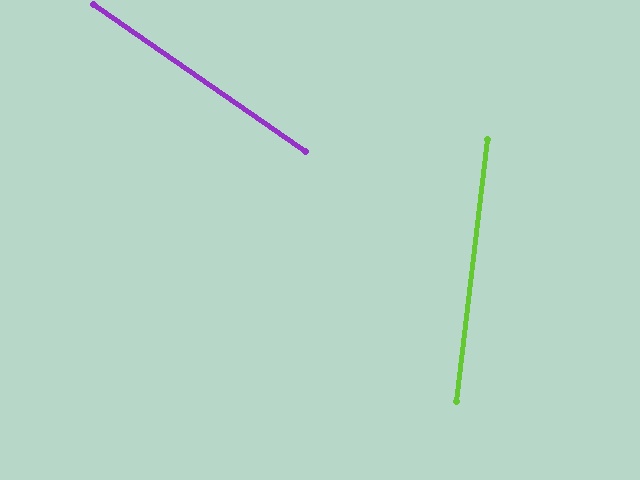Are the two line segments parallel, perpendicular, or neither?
Neither parallel nor perpendicular — they differ by about 62°.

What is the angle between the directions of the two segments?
Approximately 62 degrees.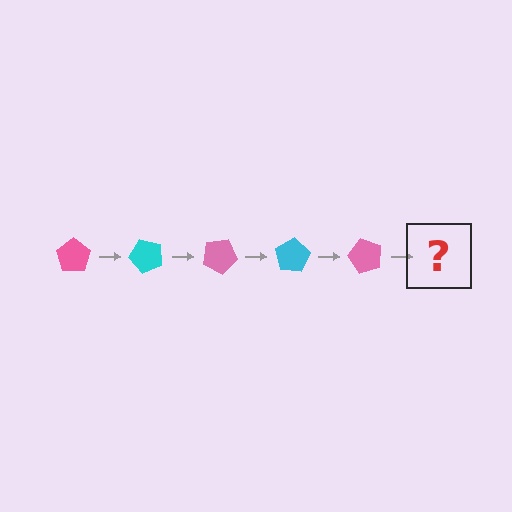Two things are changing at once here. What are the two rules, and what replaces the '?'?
The two rules are that it rotates 50 degrees each step and the color cycles through pink and cyan. The '?' should be a cyan pentagon, rotated 250 degrees from the start.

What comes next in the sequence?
The next element should be a cyan pentagon, rotated 250 degrees from the start.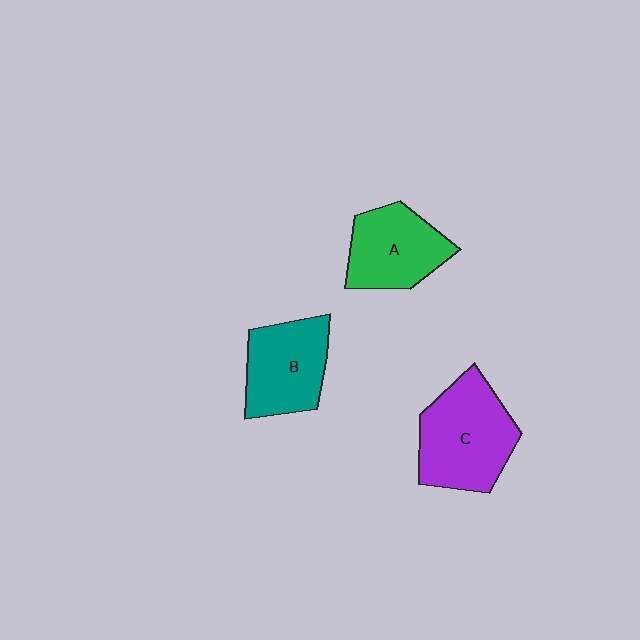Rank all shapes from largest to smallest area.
From largest to smallest: C (purple), B (teal), A (green).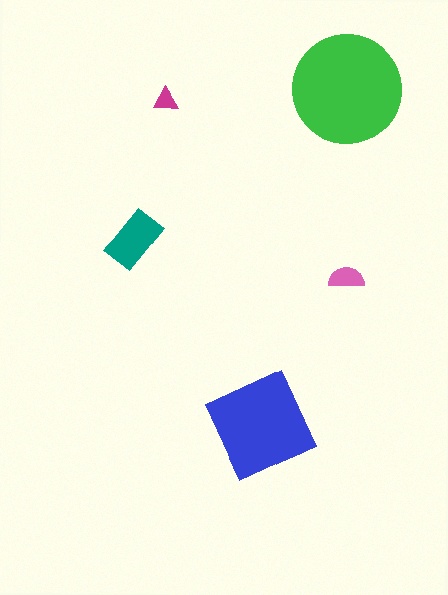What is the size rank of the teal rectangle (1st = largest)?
3rd.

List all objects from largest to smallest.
The green circle, the blue diamond, the teal rectangle, the pink semicircle, the magenta triangle.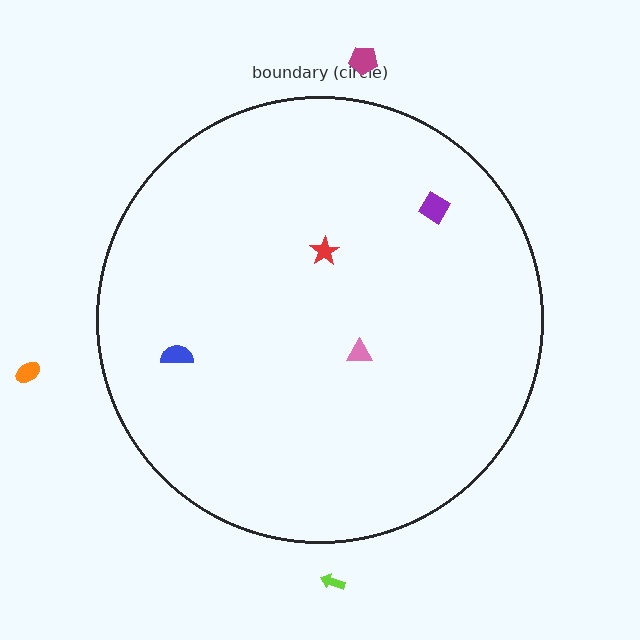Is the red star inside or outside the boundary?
Inside.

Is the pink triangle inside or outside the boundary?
Inside.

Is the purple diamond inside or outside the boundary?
Inside.